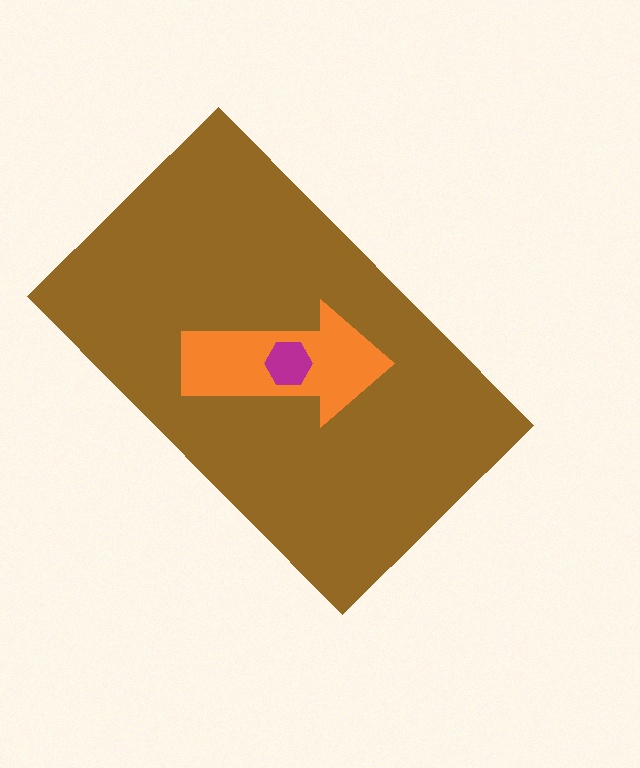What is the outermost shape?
The brown rectangle.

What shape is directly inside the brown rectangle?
The orange arrow.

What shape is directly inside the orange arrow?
The magenta hexagon.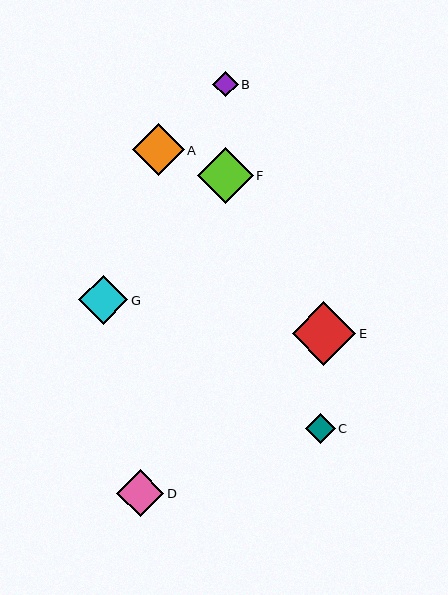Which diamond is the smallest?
Diamond B is the smallest with a size of approximately 25 pixels.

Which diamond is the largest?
Diamond E is the largest with a size of approximately 64 pixels.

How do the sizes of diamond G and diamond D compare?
Diamond G and diamond D are approximately the same size.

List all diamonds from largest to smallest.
From largest to smallest: E, F, A, G, D, C, B.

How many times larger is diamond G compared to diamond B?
Diamond G is approximately 1.9 times the size of diamond B.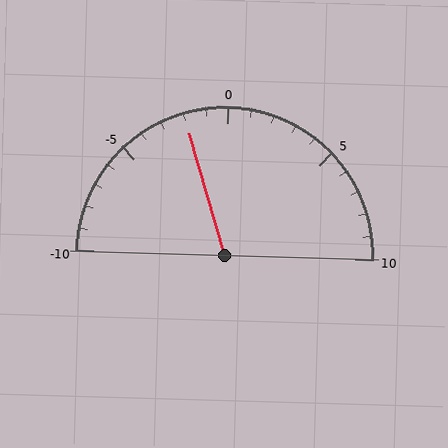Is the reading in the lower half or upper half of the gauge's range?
The reading is in the lower half of the range (-10 to 10).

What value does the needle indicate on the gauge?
The needle indicates approximately -2.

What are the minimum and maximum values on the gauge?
The gauge ranges from -10 to 10.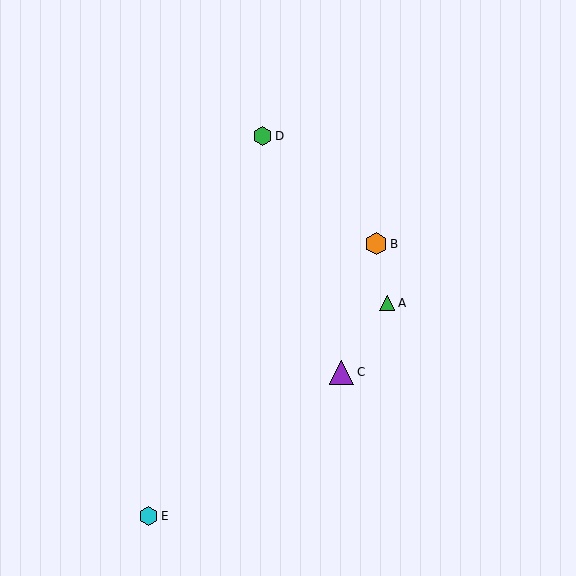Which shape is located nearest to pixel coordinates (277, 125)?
The green hexagon (labeled D) at (262, 136) is nearest to that location.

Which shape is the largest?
The purple triangle (labeled C) is the largest.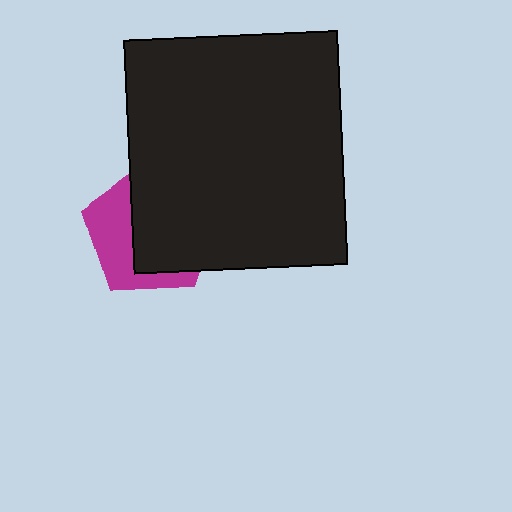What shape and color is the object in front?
The object in front is a black rectangle.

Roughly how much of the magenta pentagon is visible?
A small part of it is visible (roughly 39%).